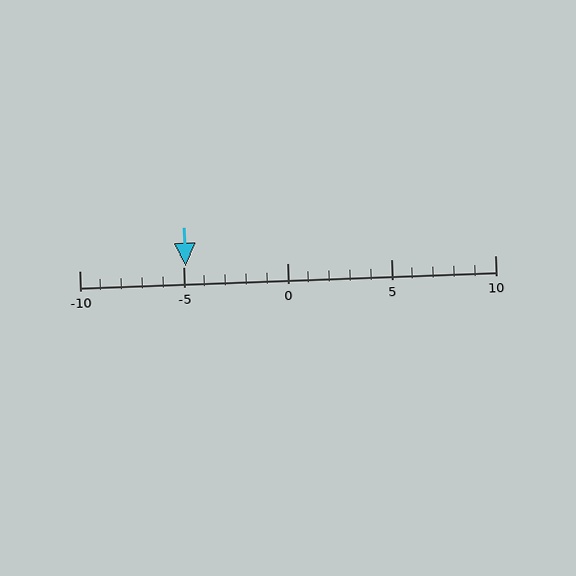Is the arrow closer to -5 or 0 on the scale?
The arrow is closer to -5.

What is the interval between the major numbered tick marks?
The major tick marks are spaced 5 units apart.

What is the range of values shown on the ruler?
The ruler shows values from -10 to 10.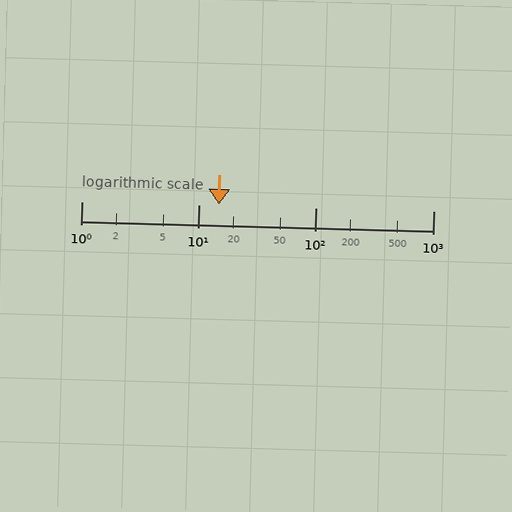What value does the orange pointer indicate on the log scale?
The pointer indicates approximately 15.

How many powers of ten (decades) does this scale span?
The scale spans 3 decades, from 1 to 1000.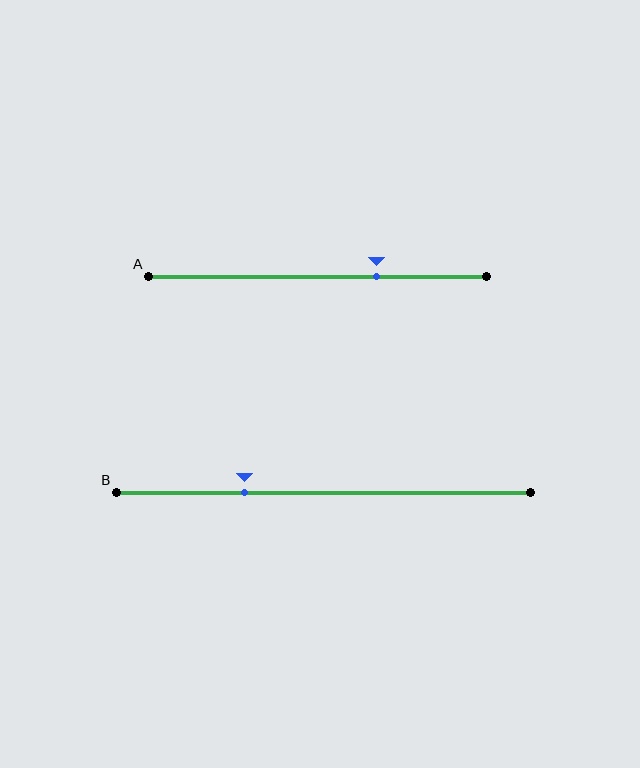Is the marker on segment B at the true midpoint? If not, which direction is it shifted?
No, the marker on segment B is shifted to the left by about 19% of the segment length.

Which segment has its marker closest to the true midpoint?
Segment A has its marker closest to the true midpoint.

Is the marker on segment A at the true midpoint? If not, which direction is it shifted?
No, the marker on segment A is shifted to the right by about 17% of the segment length.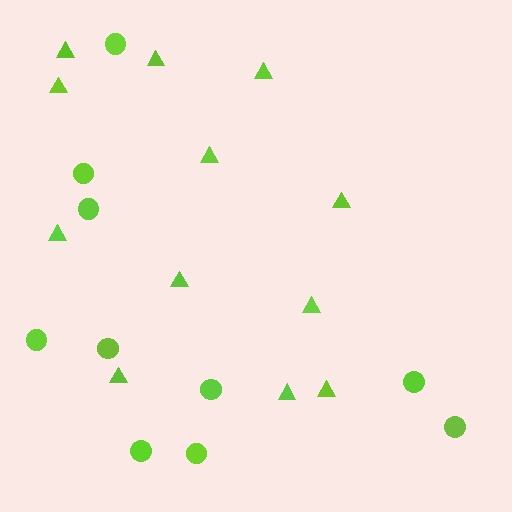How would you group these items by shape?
There are 2 groups: one group of triangles (12) and one group of circles (10).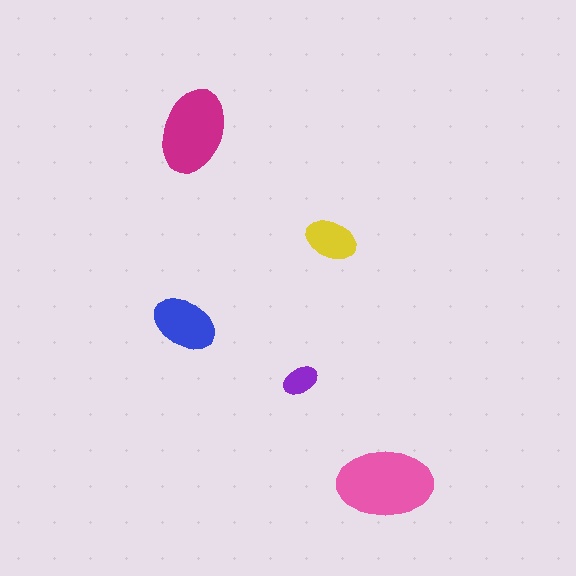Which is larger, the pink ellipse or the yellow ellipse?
The pink one.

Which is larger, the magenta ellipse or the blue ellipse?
The magenta one.